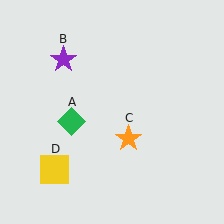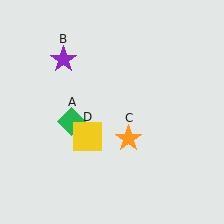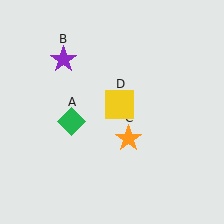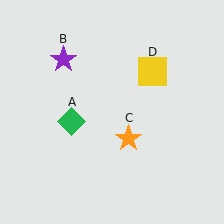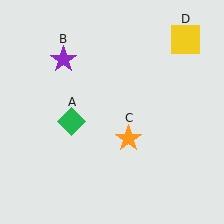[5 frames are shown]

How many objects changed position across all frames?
1 object changed position: yellow square (object D).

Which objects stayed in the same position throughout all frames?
Green diamond (object A) and purple star (object B) and orange star (object C) remained stationary.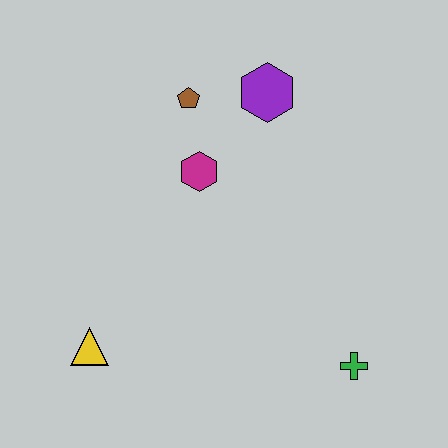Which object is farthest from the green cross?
The brown pentagon is farthest from the green cross.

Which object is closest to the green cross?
The magenta hexagon is closest to the green cross.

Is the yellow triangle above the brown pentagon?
No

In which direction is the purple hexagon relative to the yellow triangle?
The purple hexagon is above the yellow triangle.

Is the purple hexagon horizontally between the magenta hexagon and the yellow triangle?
No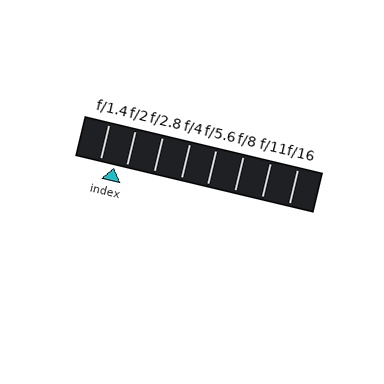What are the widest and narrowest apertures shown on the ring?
The widest aperture shown is f/1.4 and the narrowest is f/16.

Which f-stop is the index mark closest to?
The index mark is closest to f/2.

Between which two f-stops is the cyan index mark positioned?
The index mark is between f/1.4 and f/2.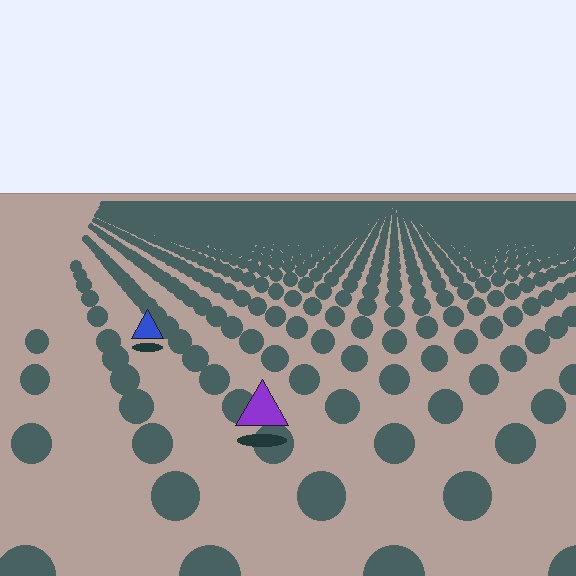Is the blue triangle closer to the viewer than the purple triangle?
No. The purple triangle is closer — you can tell from the texture gradient: the ground texture is coarser near it.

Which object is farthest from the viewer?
The blue triangle is farthest from the viewer. It appears smaller and the ground texture around it is denser.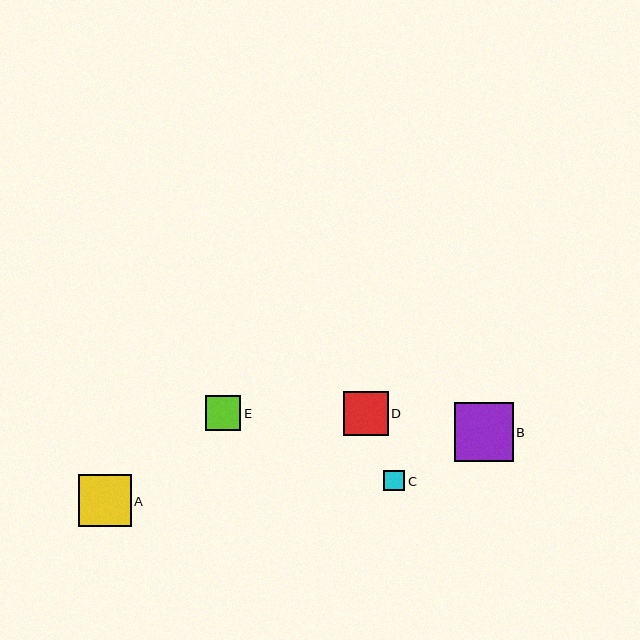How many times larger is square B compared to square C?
Square B is approximately 2.8 times the size of square C.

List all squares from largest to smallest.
From largest to smallest: B, A, D, E, C.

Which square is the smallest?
Square C is the smallest with a size of approximately 21 pixels.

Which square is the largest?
Square B is the largest with a size of approximately 58 pixels.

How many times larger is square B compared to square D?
Square B is approximately 1.3 times the size of square D.